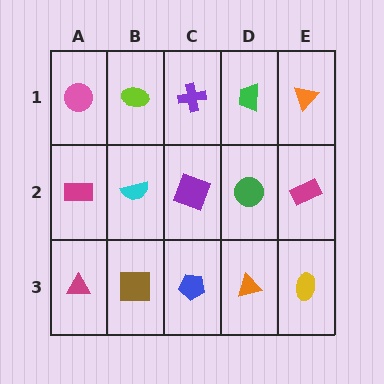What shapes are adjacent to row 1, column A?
A magenta rectangle (row 2, column A), a lime ellipse (row 1, column B).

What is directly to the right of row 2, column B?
A purple square.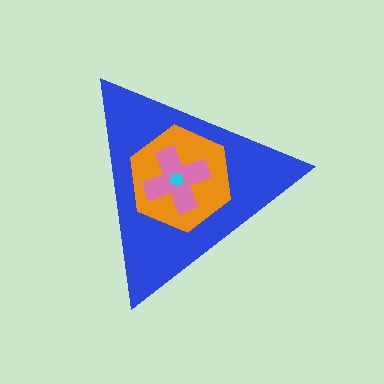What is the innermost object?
The cyan pentagon.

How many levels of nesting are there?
4.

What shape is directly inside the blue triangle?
The orange hexagon.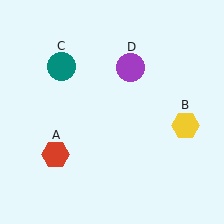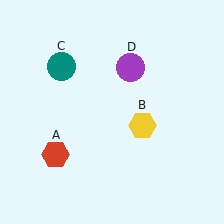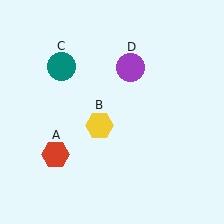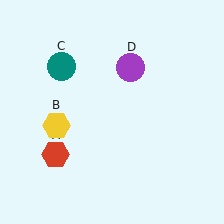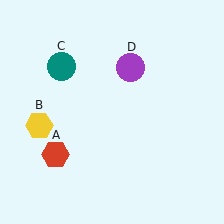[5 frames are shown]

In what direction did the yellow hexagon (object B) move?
The yellow hexagon (object B) moved left.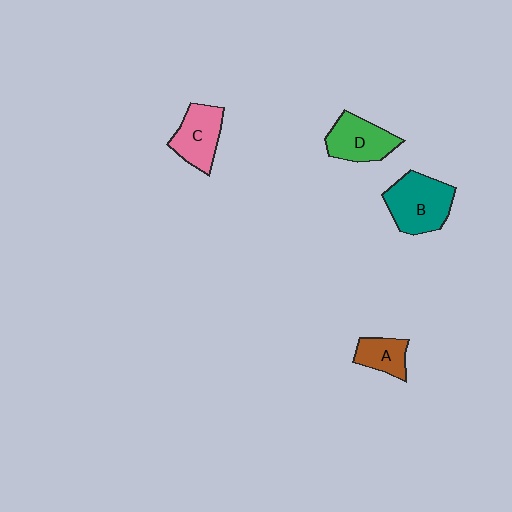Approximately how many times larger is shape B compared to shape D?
Approximately 1.2 times.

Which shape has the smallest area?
Shape A (brown).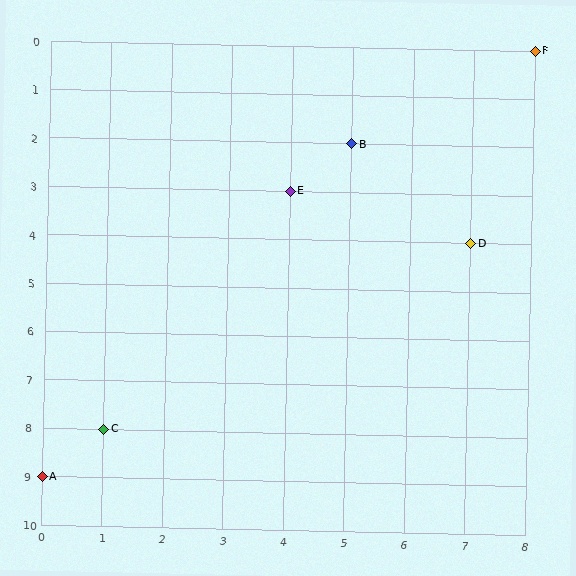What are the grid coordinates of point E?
Point E is at grid coordinates (4, 3).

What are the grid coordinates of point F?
Point F is at grid coordinates (8, 0).